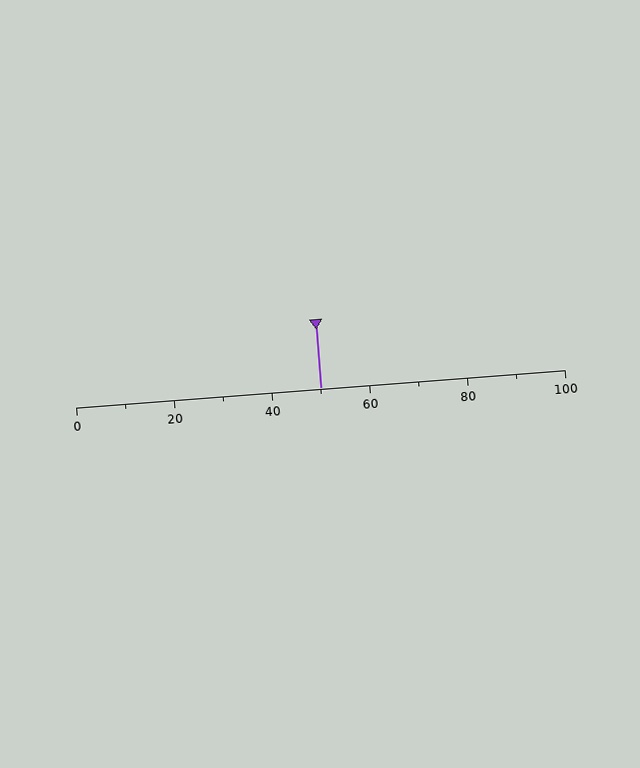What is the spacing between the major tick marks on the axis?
The major ticks are spaced 20 apart.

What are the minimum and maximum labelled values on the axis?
The axis runs from 0 to 100.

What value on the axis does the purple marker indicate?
The marker indicates approximately 50.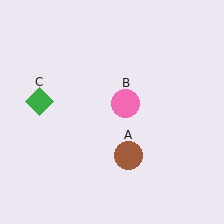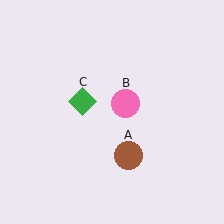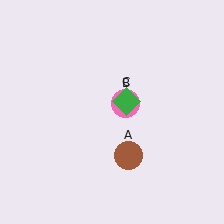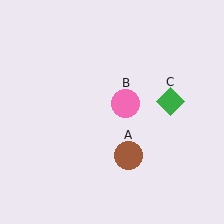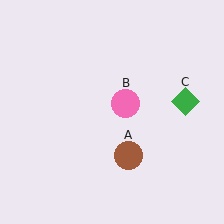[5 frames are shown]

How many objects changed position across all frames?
1 object changed position: green diamond (object C).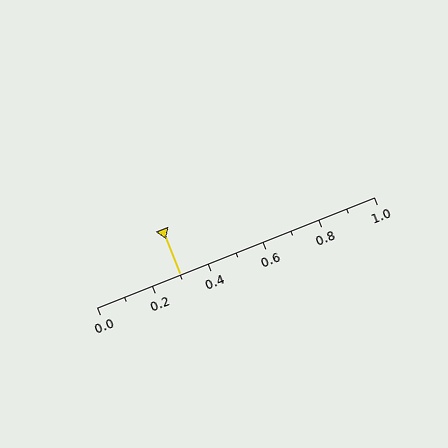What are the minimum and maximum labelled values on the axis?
The axis runs from 0.0 to 1.0.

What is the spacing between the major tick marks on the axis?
The major ticks are spaced 0.2 apart.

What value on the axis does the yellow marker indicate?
The marker indicates approximately 0.3.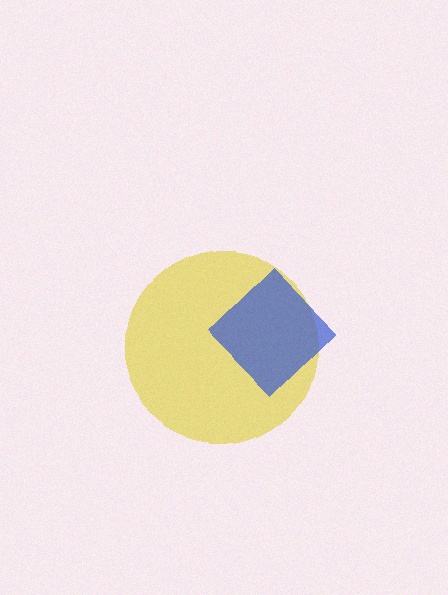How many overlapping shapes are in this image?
There are 2 overlapping shapes in the image.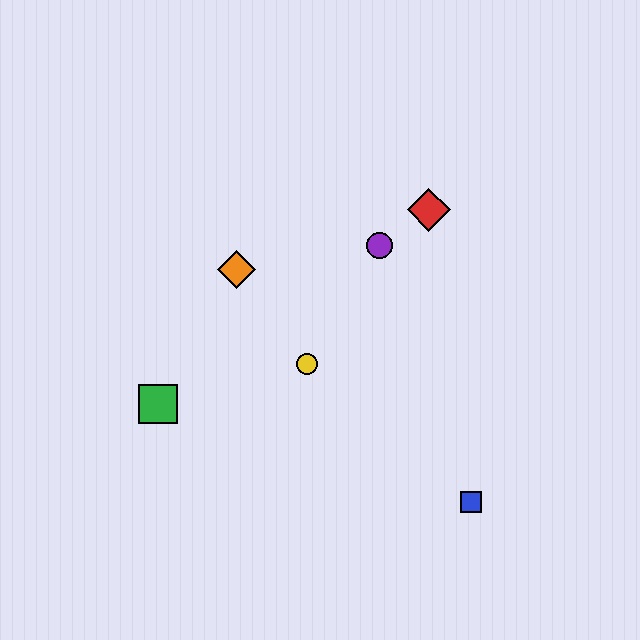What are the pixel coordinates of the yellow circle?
The yellow circle is at (307, 364).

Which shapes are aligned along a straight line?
The red diamond, the green square, the purple circle are aligned along a straight line.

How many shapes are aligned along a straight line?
3 shapes (the red diamond, the green square, the purple circle) are aligned along a straight line.